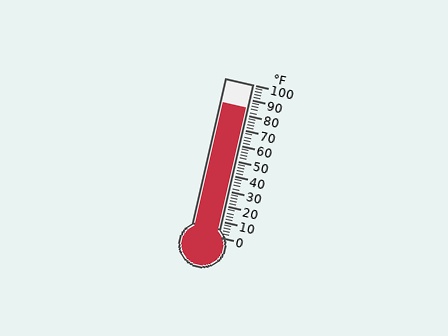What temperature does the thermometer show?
The thermometer shows approximately 84°F.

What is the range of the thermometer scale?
The thermometer scale ranges from 0°F to 100°F.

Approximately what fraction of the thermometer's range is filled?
The thermometer is filled to approximately 85% of its range.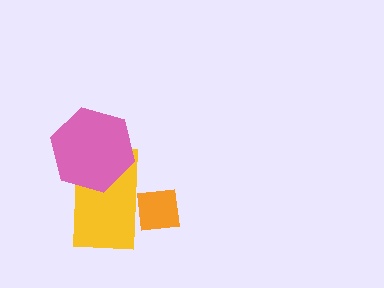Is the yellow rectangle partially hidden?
Yes, it is partially covered by another shape.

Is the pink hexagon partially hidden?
No, no other shape covers it.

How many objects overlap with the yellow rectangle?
2 objects overlap with the yellow rectangle.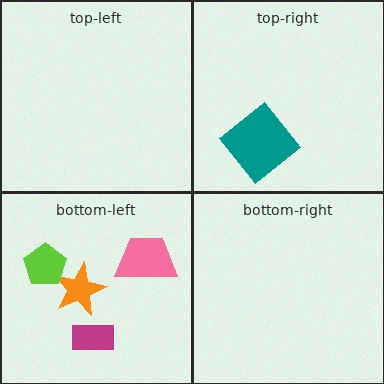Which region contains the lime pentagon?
The bottom-left region.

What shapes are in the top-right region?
The teal diamond.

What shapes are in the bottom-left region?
The pink trapezoid, the orange star, the magenta rectangle, the lime pentagon.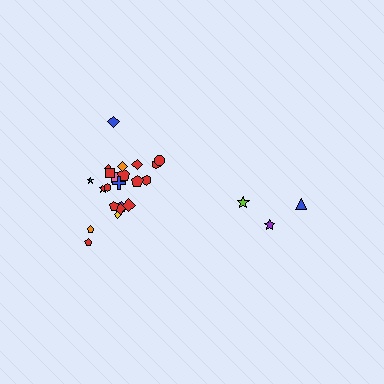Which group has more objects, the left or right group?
The left group.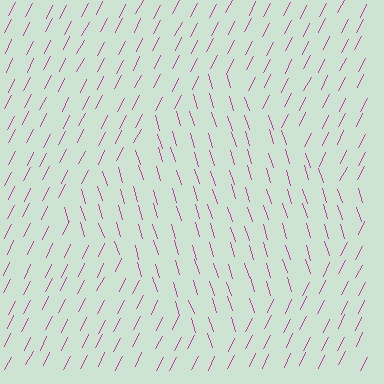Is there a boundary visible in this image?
Yes, there is a texture boundary formed by a change in line orientation.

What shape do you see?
I see a diamond.